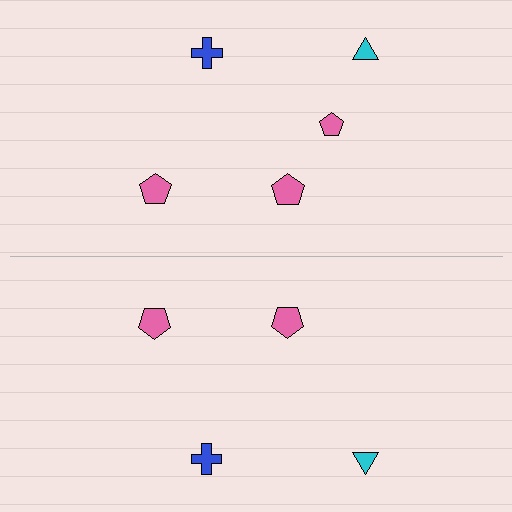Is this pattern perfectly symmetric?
No, the pattern is not perfectly symmetric. A pink pentagon is missing from the bottom side.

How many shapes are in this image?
There are 9 shapes in this image.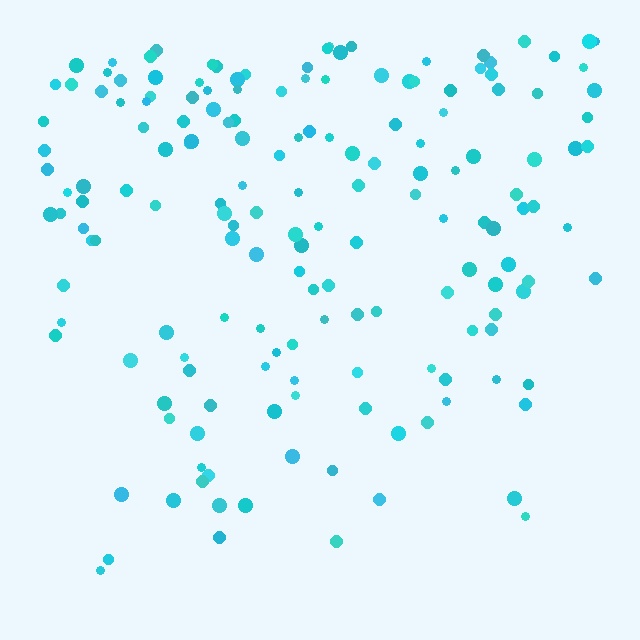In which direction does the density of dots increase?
From bottom to top, with the top side densest.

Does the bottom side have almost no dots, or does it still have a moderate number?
Still a moderate number, just noticeably fewer than the top.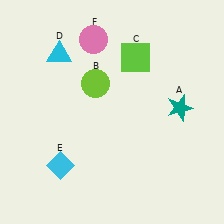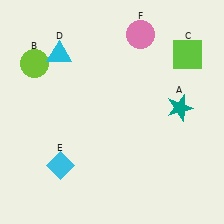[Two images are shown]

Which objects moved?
The objects that moved are: the lime circle (B), the lime square (C), the pink circle (F).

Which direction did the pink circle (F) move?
The pink circle (F) moved right.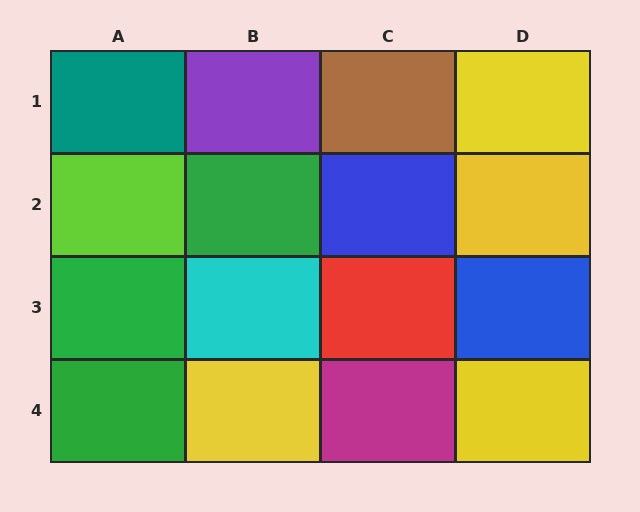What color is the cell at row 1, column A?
Teal.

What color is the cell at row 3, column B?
Cyan.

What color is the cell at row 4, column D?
Yellow.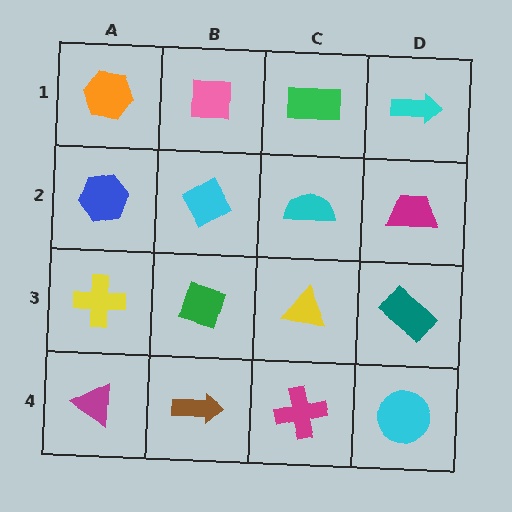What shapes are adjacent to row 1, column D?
A magenta trapezoid (row 2, column D), a green rectangle (row 1, column C).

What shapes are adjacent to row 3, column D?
A magenta trapezoid (row 2, column D), a cyan circle (row 4, column D), a yellow triangle (row 3, column C).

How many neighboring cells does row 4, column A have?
2.